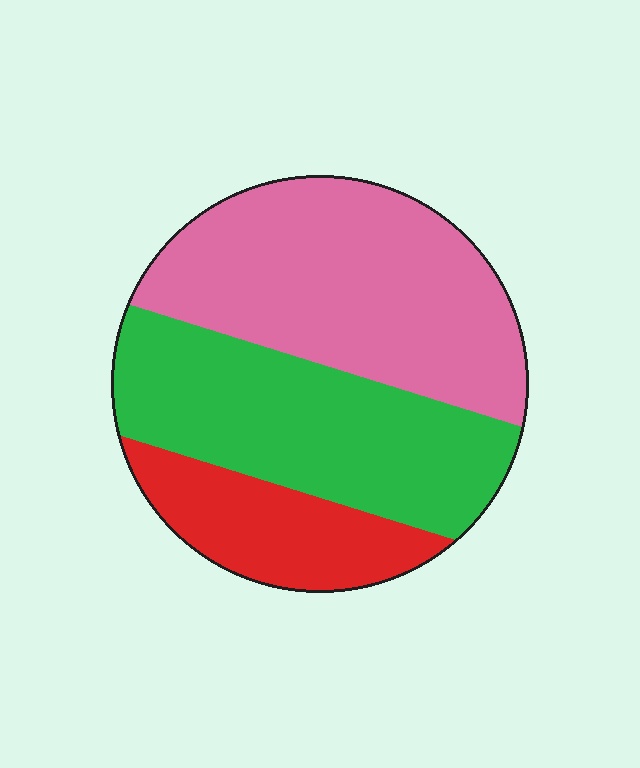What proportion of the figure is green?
Green takes up about three eighths (3/8) of the figure.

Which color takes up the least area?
Red, at roughly 20%.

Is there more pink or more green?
Pink.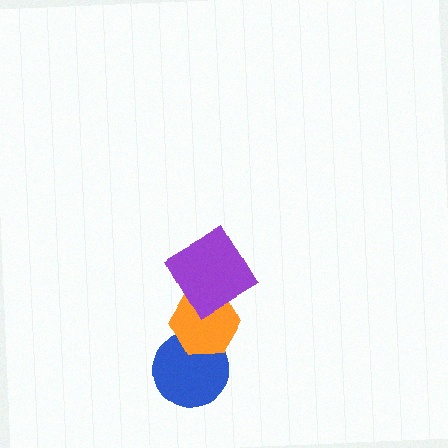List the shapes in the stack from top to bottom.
From top to bottom: the purple diamond, the orange hexagon, the blue circle.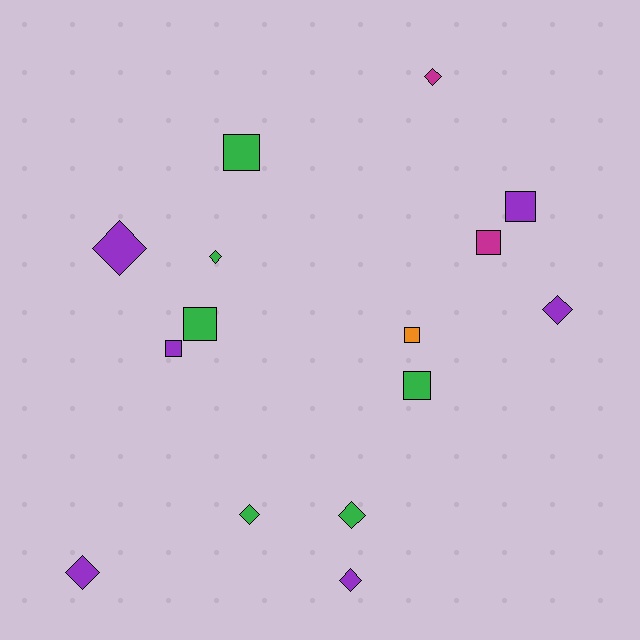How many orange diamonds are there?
There are no orange diamonds.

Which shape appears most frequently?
Diamond, with 8 objects.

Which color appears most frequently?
Green, with 6 objects.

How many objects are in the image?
There are 15 objects.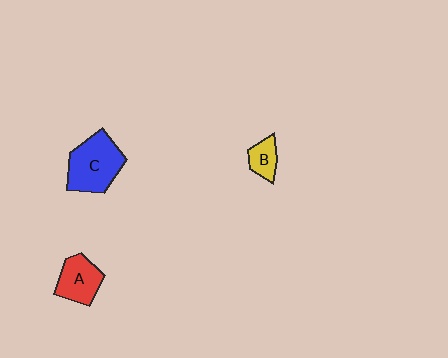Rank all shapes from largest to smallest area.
From largest to smallest: C (blue), A (red), B (yellow).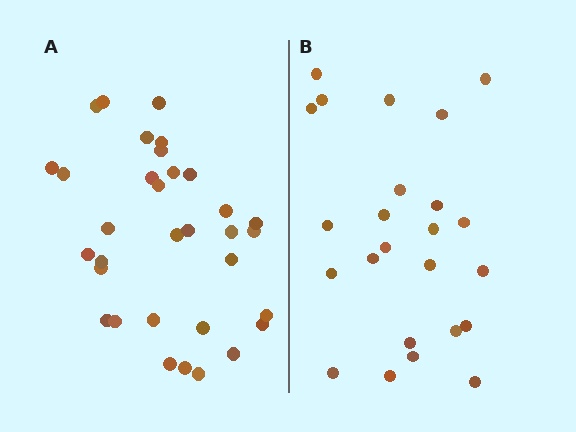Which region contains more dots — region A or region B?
Region A (the left region) has more dots.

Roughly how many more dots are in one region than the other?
Region A has roughly 8 or so more dots than region B.